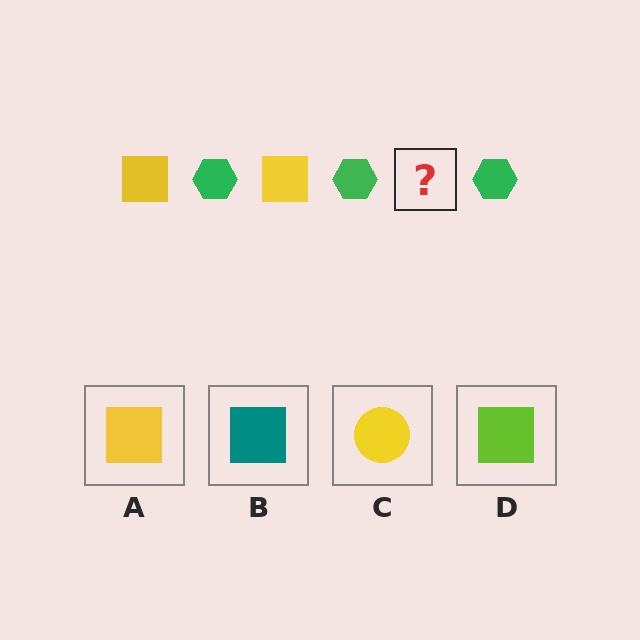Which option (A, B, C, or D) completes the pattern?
A.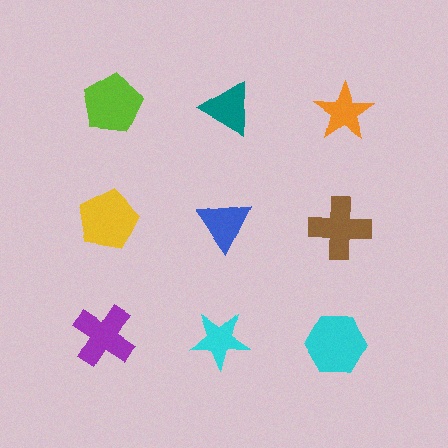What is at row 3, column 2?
A cyan star.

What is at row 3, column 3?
A cyan hexagon.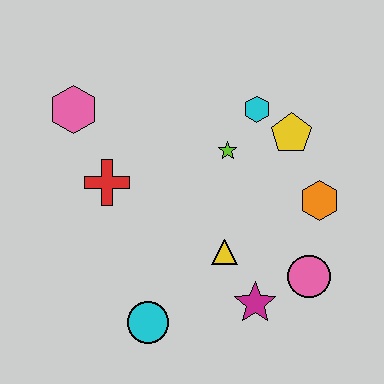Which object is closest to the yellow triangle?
The magenta star is closest to the yellow triangle.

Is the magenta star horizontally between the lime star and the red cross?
No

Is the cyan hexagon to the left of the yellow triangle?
No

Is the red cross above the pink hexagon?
No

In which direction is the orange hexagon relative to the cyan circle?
The orange hexagon is to the right of the cyan circle.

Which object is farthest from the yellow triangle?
The pink hexagon is farthest from the yellow triangle.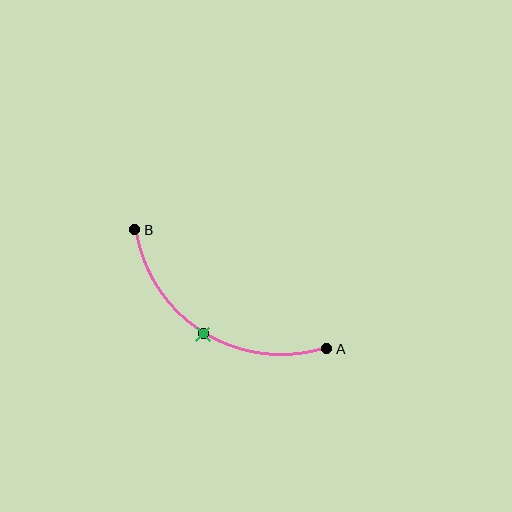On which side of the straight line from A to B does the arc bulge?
The arc bulges below the straight line connecting A and B.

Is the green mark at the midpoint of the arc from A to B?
Yes. The green mark lies on the arc at equal arc-length from both A and B — it is the arc midpoint.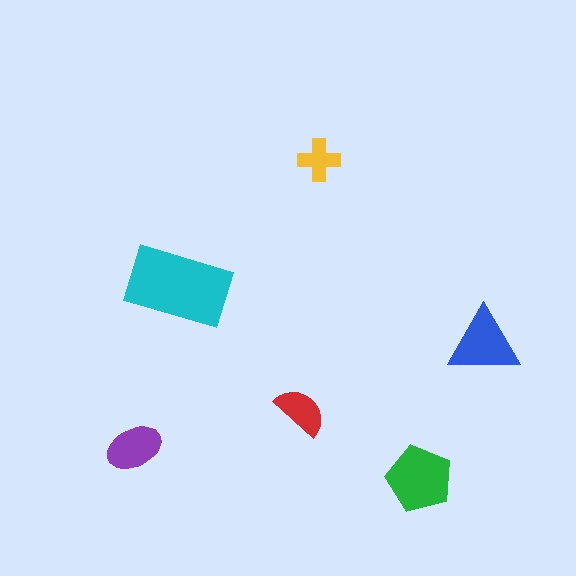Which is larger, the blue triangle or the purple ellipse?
The blue triangle.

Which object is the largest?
The cyan rectangle.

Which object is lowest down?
The green pentagon is bottommost.